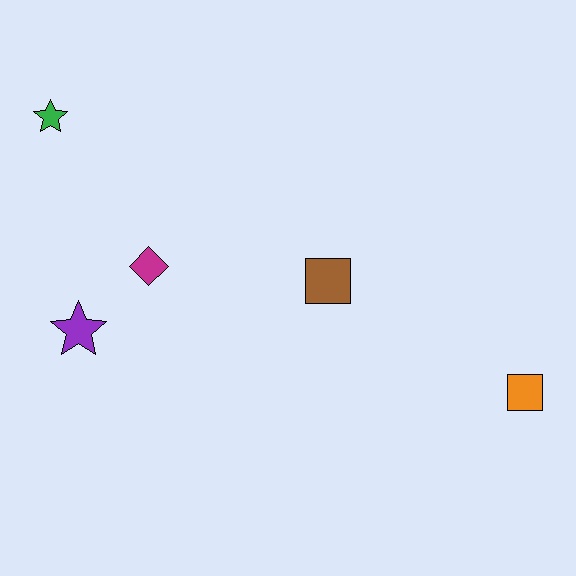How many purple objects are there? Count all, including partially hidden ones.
There is 1 purple object.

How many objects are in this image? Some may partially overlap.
There are 5 objects.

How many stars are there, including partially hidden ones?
There are 2 stars.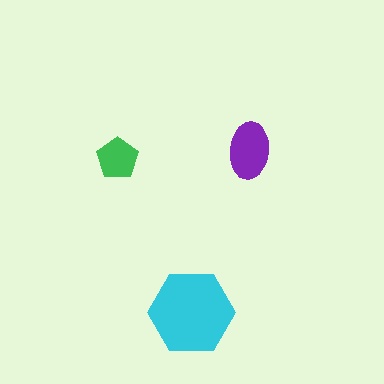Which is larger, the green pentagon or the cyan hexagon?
The cyan hexagon.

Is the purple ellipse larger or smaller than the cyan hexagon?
Smaller.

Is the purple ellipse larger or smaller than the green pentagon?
Larger.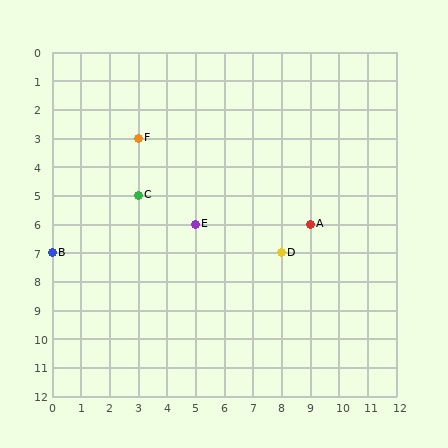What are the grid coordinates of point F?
Point F is at grid coordinates (3, 3).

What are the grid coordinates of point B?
Point B is at grid coordinates (0, 7).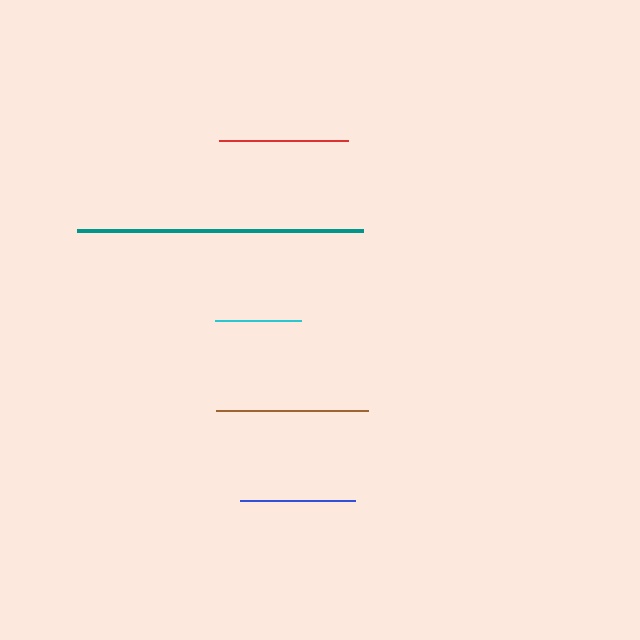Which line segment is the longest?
The teal line is the longest at approximately 286 pixels.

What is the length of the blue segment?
The blue segment is approximately 115 pixels long.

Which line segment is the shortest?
The cyan line is the shortest at approximately 86 pixels.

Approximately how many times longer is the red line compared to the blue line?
The red line is approximately 1.1 times the length of the blue line.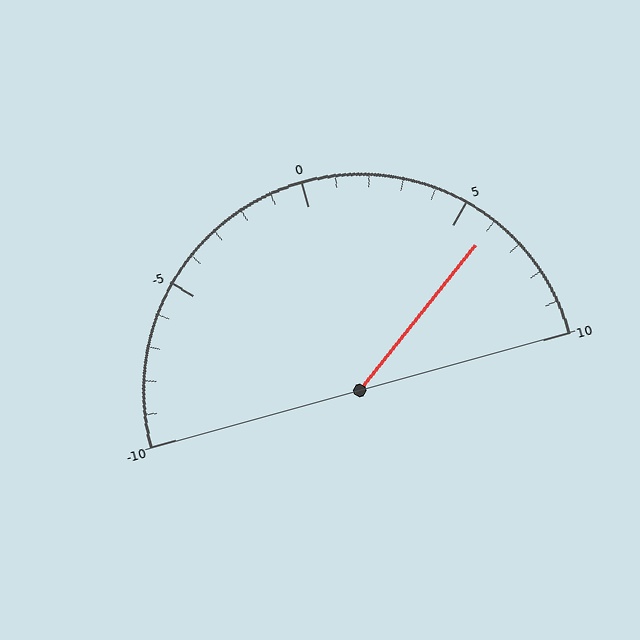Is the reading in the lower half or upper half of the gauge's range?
The reading is in the upper half of the range (-10 to 10).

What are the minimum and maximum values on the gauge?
The gauge ranges from -10 to 10.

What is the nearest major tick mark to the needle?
The nearest major tick mark is 5.